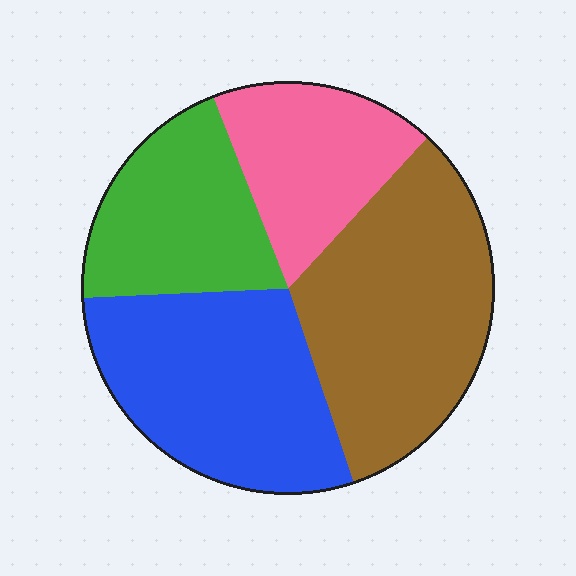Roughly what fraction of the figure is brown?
Brown covers around 35% of the figure.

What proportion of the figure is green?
Green covers 20% of the figure.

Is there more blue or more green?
Blue.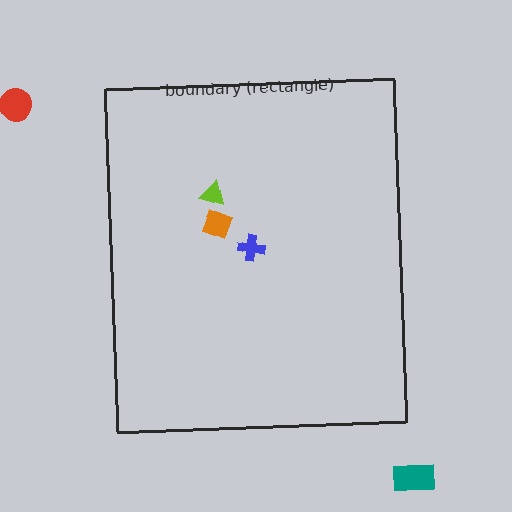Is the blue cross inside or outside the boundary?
Inside.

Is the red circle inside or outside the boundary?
Outside.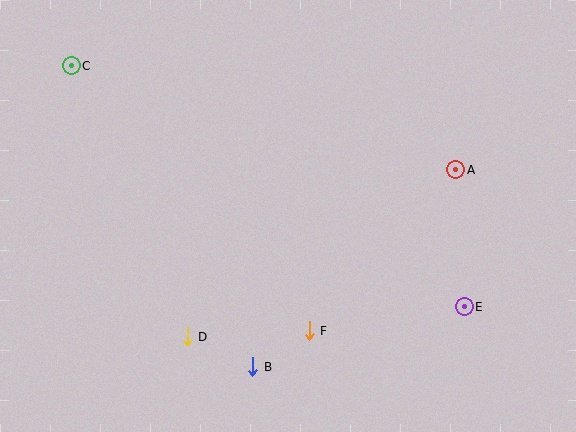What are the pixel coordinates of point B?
Point B is at (253, 367).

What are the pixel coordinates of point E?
Point E is at (464, 307).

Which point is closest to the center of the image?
Point F at (309, 331) is closest to the center.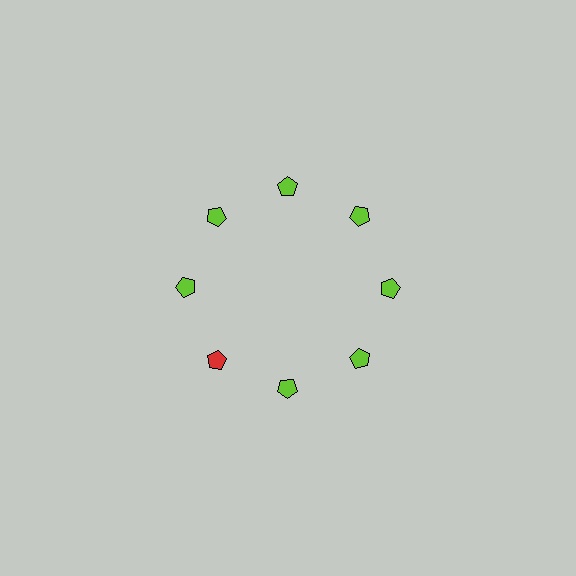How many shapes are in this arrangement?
There are 8 shapes arranged in a ring pattern.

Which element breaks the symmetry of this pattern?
The red pentagon at roughly the 8 o'clock position breaks the symmetry. All other shapes are lime pentagons.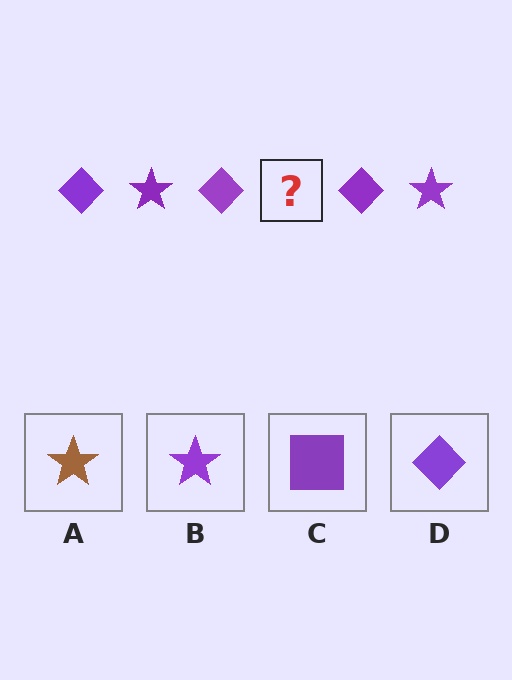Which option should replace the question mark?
Option B.